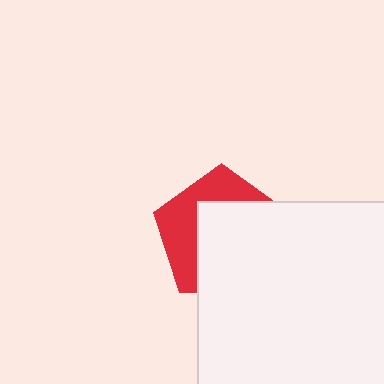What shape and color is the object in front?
The object in front is a white square.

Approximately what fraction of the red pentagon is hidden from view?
Roughly 60% of the red pentagon is hidden behind the white square.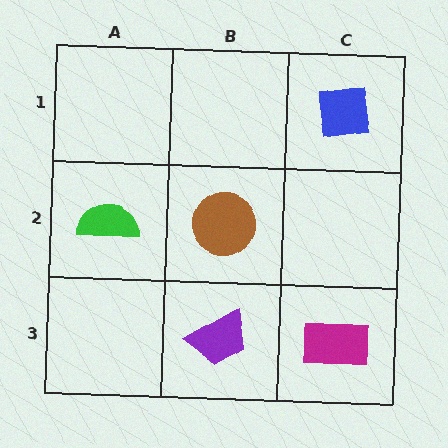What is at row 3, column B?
A purple trapezoid.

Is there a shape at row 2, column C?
No, that cell is empty.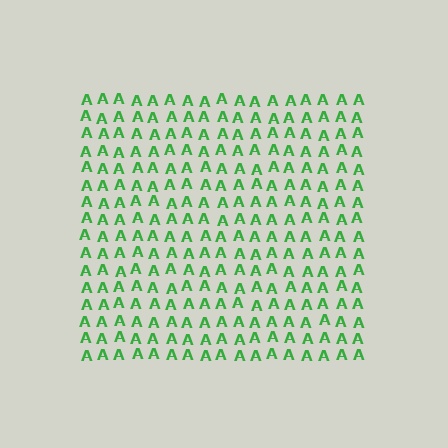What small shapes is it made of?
It is made of small letter A's.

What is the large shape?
The large shape is a square.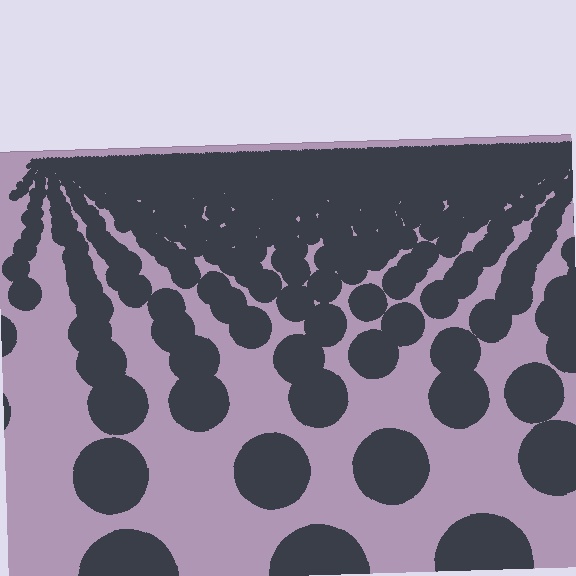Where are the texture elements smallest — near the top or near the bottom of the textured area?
Near the top.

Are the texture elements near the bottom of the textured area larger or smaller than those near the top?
Larger. Near the bottom, elements are closer to the viewer and appear at a bigger on-screen size.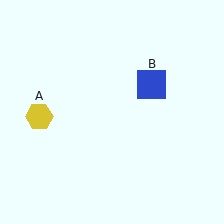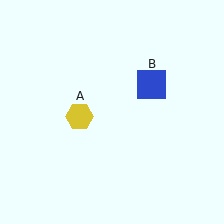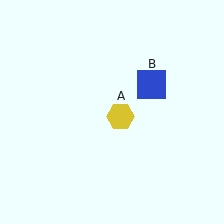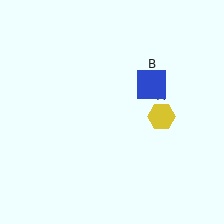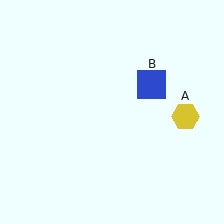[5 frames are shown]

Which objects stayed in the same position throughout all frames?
Blue square (object B) remained stationary.